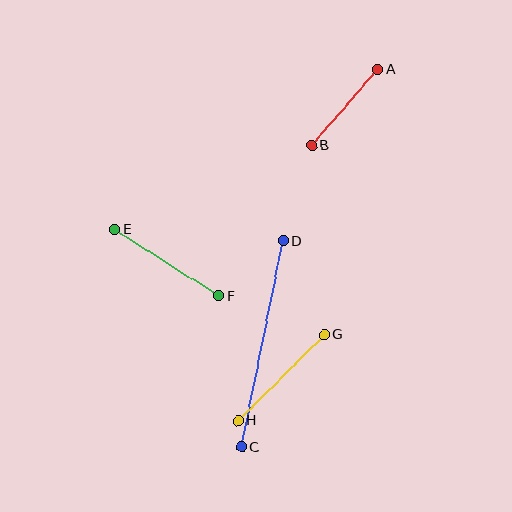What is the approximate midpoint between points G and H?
The midpoint is at approximately (281, 378) pixels.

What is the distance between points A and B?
The distance is approximately 100 pixels.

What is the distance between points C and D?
The distance is approximately 210 pixels.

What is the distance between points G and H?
The distance is approximately 122 pixels.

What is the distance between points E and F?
The distance is approximately 123 pixels.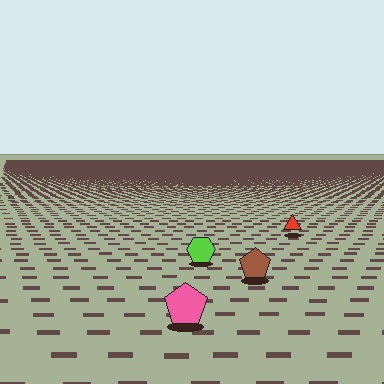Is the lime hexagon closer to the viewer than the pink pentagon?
No. The pink pentagon is closer — you can tell from the texture gradient: the ground texture is coarser near it.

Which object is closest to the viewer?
The pink pentagon is closest. The texture marks near it are larger and more spread out.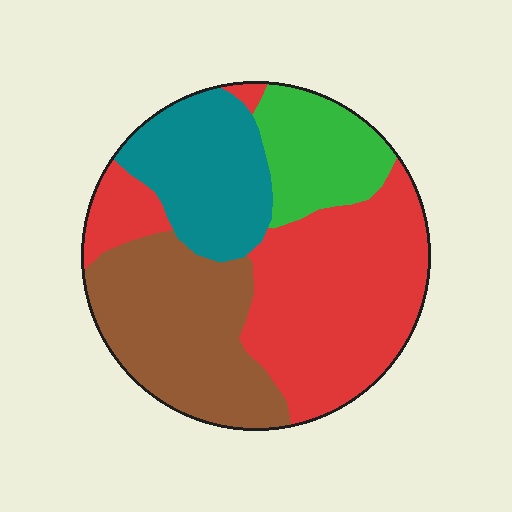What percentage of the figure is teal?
Teal takes up about one fifth (1/5) of the figure.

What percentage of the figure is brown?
Brown takes up about one quarter (1/4) of the figure.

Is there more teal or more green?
Teal.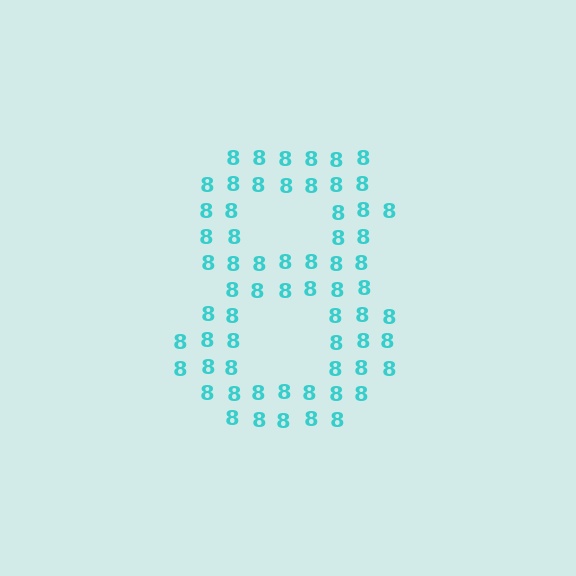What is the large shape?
The large shape is the digit 8.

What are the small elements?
The small elements are digit 8's.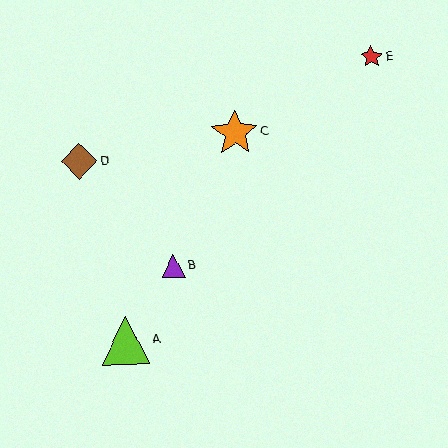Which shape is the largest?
The lime triangle (labeled A) is the largest.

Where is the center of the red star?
The center of the red star is at (371, 57).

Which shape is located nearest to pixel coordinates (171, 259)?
The purple triangle (labeled B) at (173, 266) is nearest to that location.